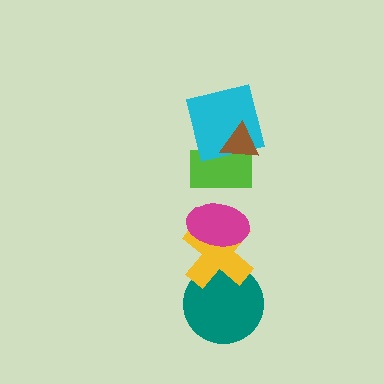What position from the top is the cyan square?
The cyan square is 2nd from the top.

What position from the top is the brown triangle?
The brown triangle is 1st from the top.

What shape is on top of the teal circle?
The yellow cross is on top of the teal circle.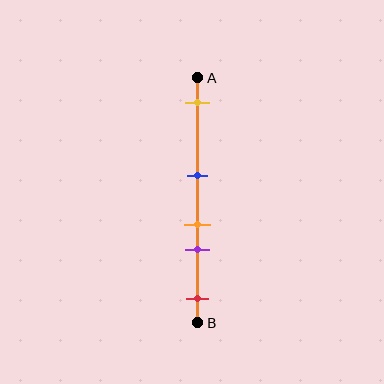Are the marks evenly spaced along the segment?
No, the marks are not evenly spaced.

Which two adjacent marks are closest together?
The orange and purple marks are the closest adjacent pair.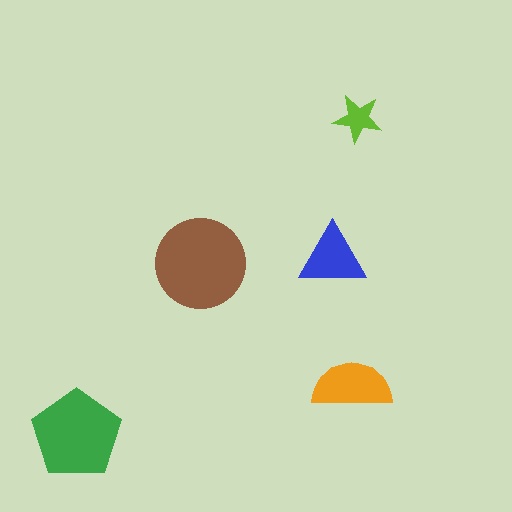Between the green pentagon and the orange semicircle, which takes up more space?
The green pentagon.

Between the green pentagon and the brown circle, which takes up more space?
The brown circle.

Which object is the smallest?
The lime star.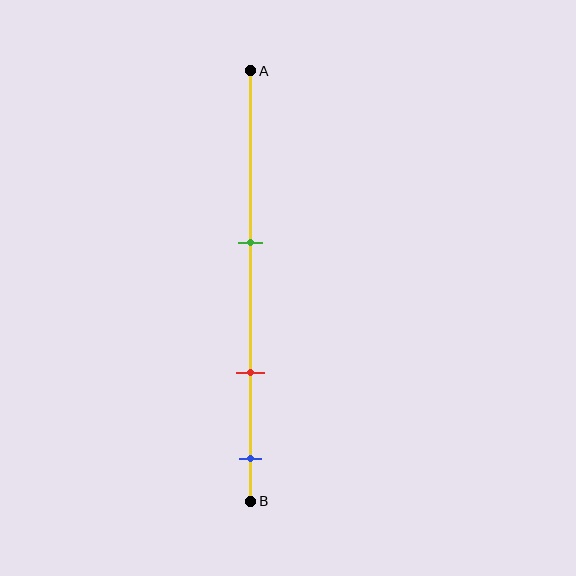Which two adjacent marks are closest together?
The red and blue marks are the closest adjacent pair.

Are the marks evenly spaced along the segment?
Yes, the marks are approximately evenly spaced.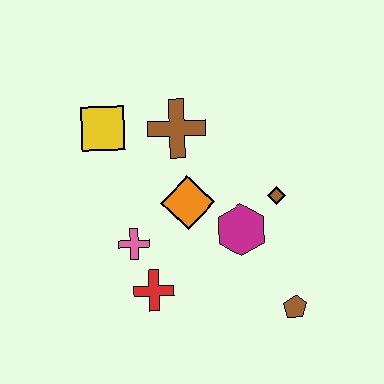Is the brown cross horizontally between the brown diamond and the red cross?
Yes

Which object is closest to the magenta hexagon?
The brown diamond is closest to the magenta hexagon.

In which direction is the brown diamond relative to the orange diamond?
The brown diamond is to the right of the orange diamond.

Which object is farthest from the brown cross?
The brown pentagon is farthest from the brown cross.